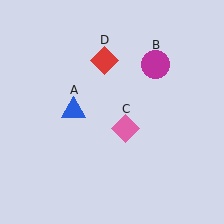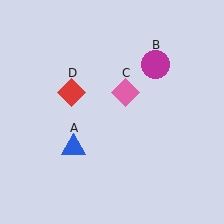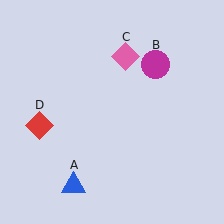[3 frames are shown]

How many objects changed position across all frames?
3 objects changed position: blue triangle (object A), pink diamond (object C), red diamond (object D).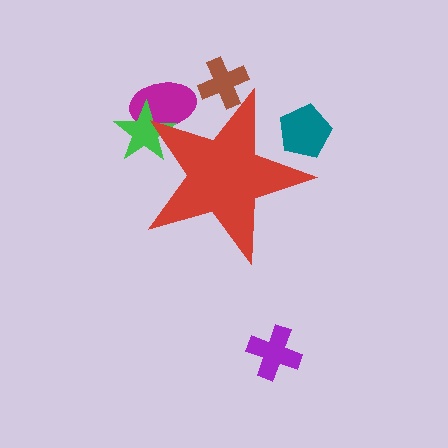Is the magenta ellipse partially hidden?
Yes, the magenta ellipse is partially hidden behind the red star.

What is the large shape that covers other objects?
A red star.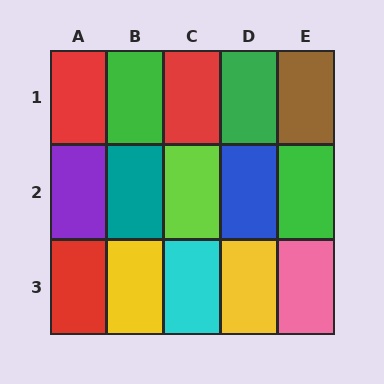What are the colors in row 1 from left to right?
Red, green, red, green, brown.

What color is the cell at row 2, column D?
Blue.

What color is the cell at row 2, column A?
Purple.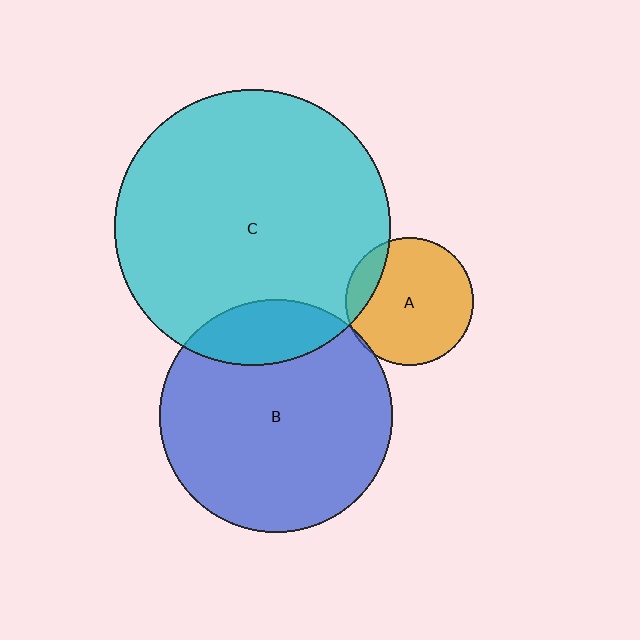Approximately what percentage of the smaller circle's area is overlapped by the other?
Approximately 20%.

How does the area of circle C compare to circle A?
Approximately 4.6 times.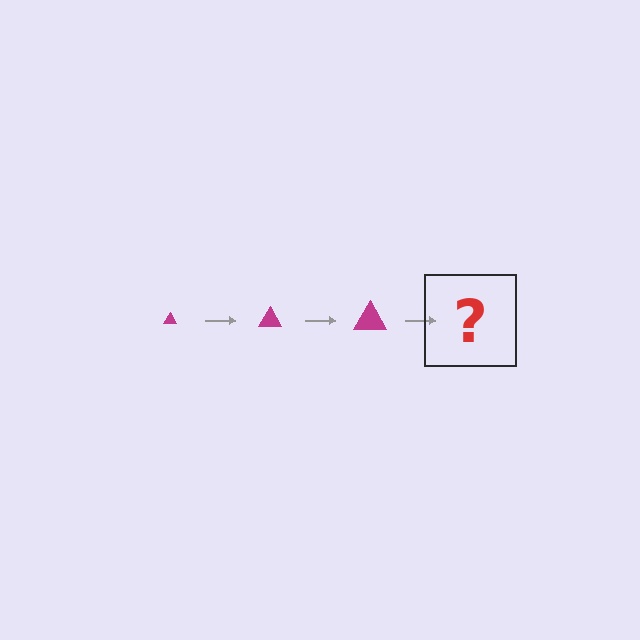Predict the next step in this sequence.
The next step is a magenta triangle, larger than the previous one.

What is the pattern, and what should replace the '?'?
The pattern is that the triangle gets progressively larger each step. The '?' should be a magenta triangle, larger than the previous one.